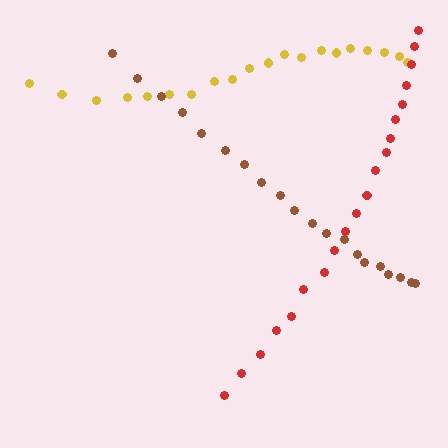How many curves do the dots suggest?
There are 3 distinct paths.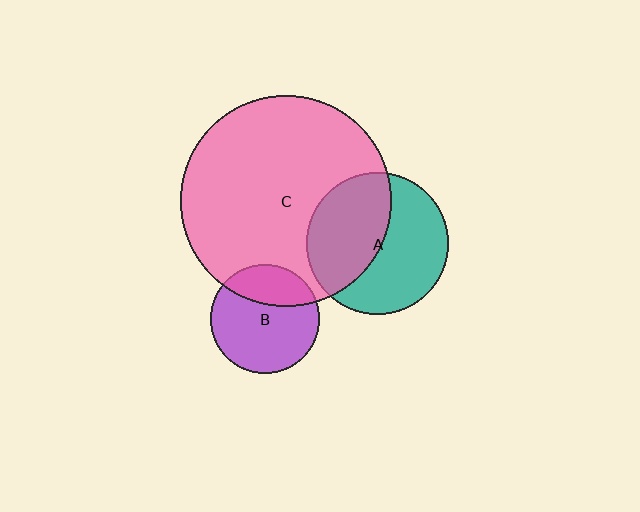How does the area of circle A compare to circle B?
Approximately 1.7 times.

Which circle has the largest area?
Circle C (pink).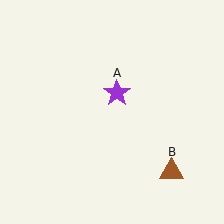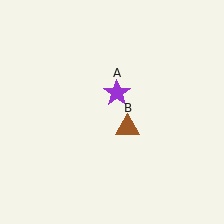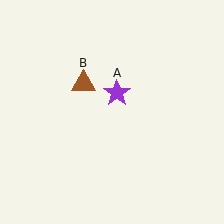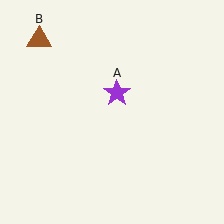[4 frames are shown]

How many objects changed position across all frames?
1 object changed position: brown triangle (object B).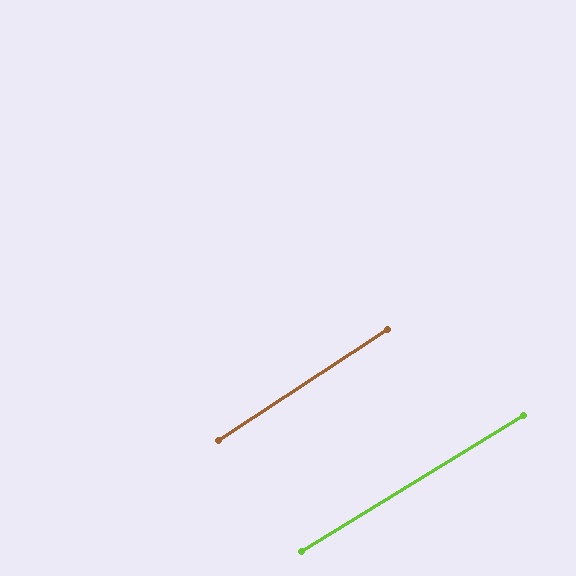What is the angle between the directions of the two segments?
Approximately 2 degrees.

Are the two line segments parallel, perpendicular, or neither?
Parallel — their directions differ by only 1.6°.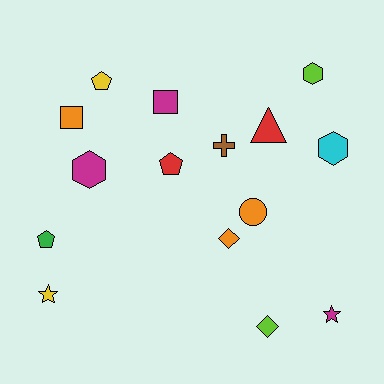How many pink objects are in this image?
There are no pink objects.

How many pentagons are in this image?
There are 3 pentagons.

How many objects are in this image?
There are 15 objects.